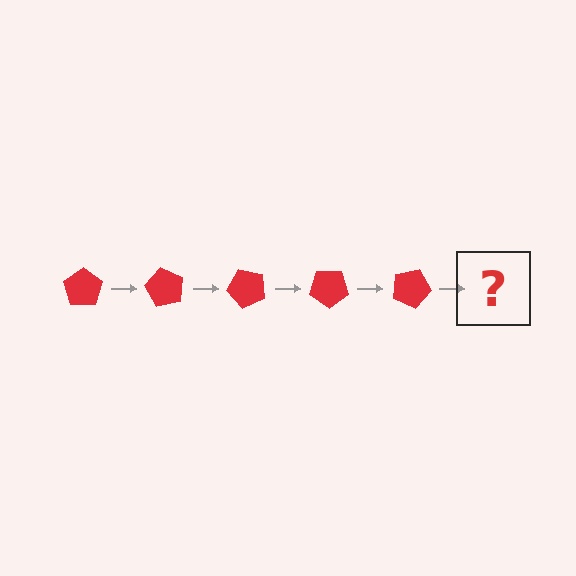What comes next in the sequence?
The next element should be a red pentagon rotated 300 degrees.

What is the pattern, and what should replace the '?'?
The pattern is that the pentagon rotates 60 degrees each step. The '?' should be a red pentagon rotated 300 degrees.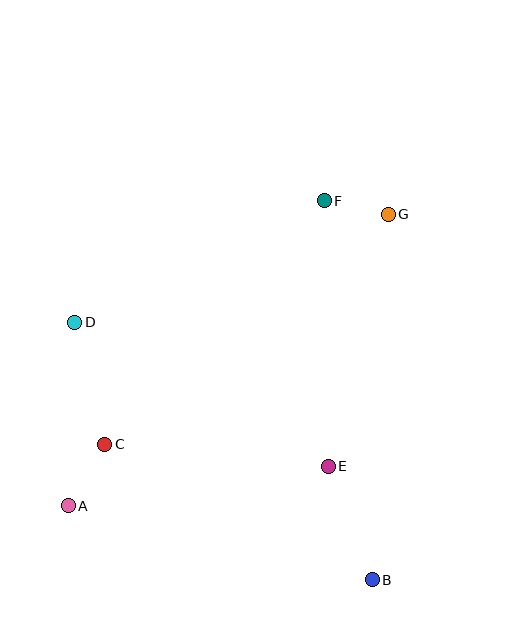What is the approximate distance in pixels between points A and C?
The distance between A and C is approximately 72 pixels.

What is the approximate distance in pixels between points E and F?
The distance between E and F is approximately 265 pixels.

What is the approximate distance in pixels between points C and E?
The distance between C and E is approximately 225 pixels.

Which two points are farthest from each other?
Points A and G are farthest from each other.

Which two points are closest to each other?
Points F and G are closest to each other.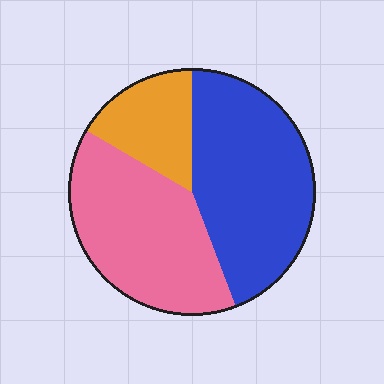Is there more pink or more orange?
Pink.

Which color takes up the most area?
Blue, at roughly 45%.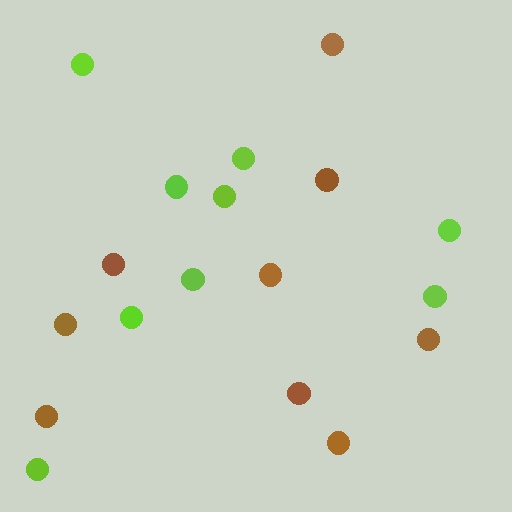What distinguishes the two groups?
There are 2 groups: one group of brown circles (9) and one group of lime circles (9).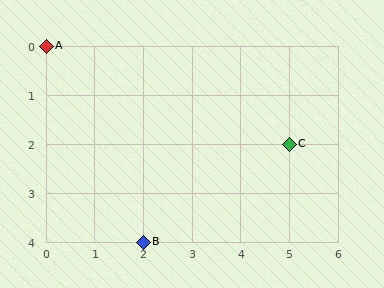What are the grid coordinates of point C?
Point C is at grid coordinates (5, 2).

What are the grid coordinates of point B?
Point B is at grid coordinates (2, 4).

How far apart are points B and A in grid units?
Points B and A are 2 columns and 4 rows apart (about 4.5 grid units diagonally).